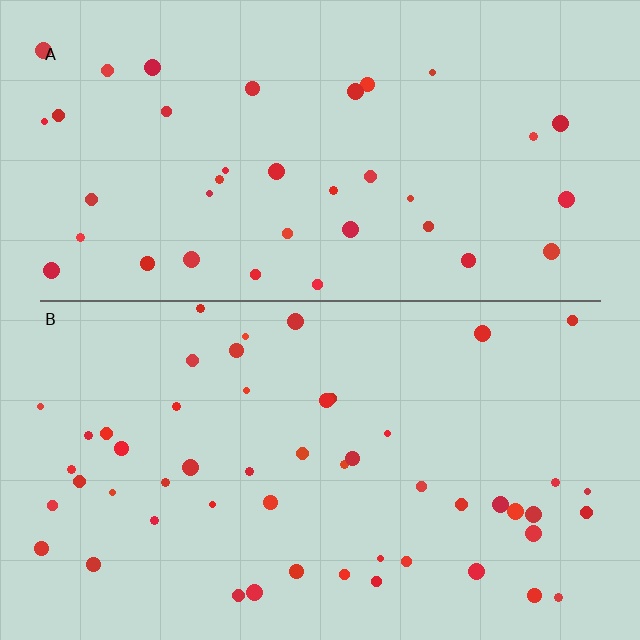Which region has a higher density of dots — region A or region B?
B (the bottom).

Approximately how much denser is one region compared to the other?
Approximately 1.4× — region B over region A.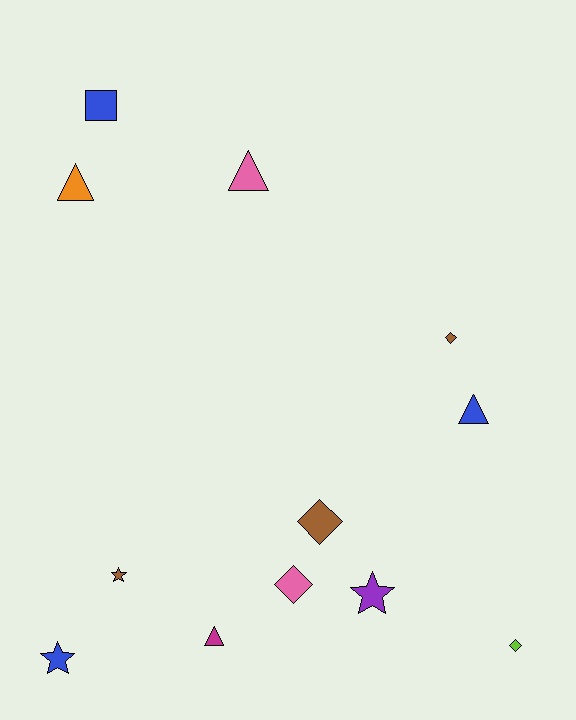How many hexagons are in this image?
There are no hexagons.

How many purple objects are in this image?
There is 1 purple object.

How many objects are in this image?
There are 12 objects.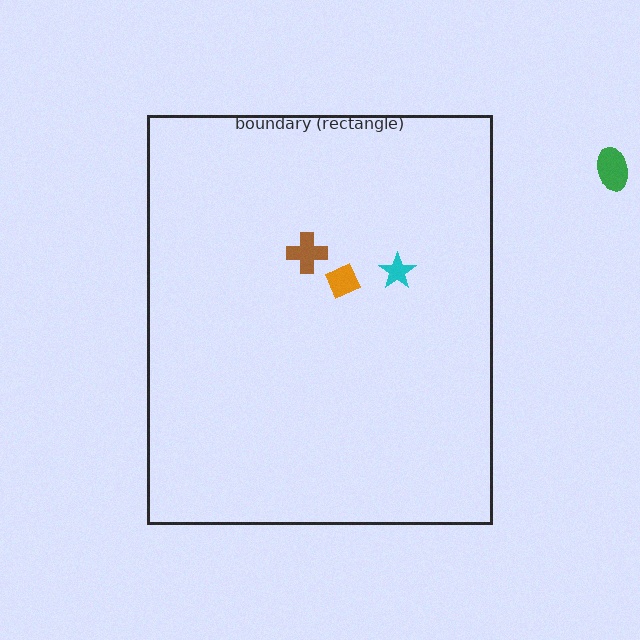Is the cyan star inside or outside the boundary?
Inside.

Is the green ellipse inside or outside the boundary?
Outside.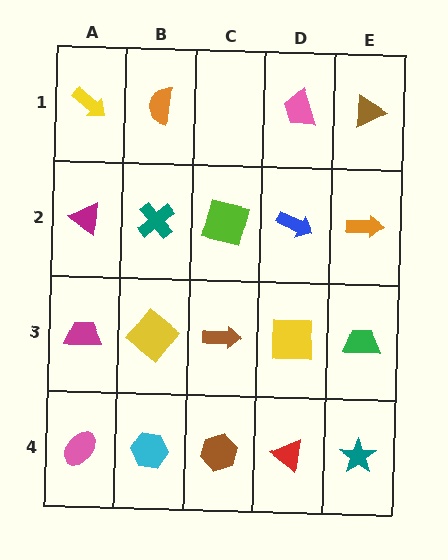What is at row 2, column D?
A blue arrow.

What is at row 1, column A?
A yellow arrow.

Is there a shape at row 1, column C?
No, that cell is empty.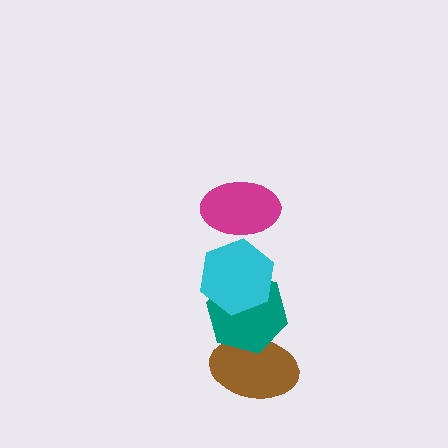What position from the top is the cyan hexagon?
The cyan hexagon is 2nd from the top.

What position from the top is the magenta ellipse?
The magenta ellipse is 1st from the top.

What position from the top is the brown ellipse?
The brown ellipse is 4th from the top.